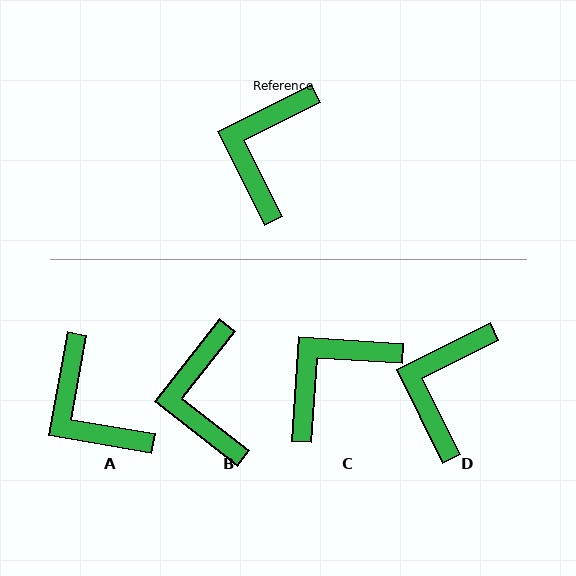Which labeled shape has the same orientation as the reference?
D.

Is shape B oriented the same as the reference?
No, it is off by about 25 degrees.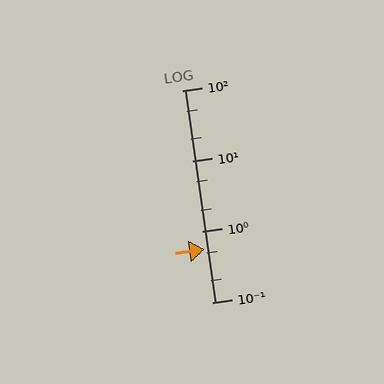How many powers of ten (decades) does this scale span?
The scale spans 3 decades, from 0.1 to 100.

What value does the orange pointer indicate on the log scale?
The pointer indicates approximately 0.57.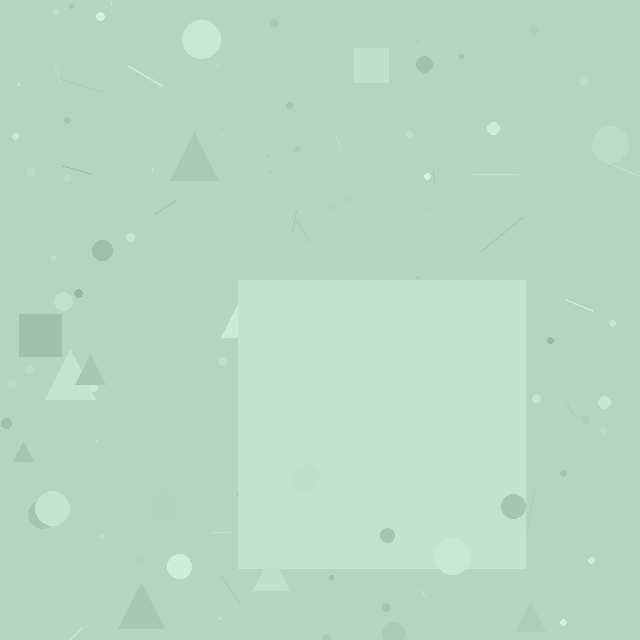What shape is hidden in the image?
A square is hidden in the image.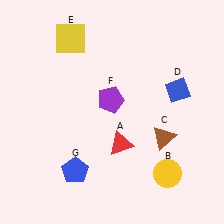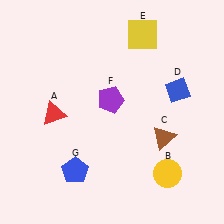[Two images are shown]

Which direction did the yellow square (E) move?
The yellow square (E) moved right.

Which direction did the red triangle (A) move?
The red triangle (A) moved left.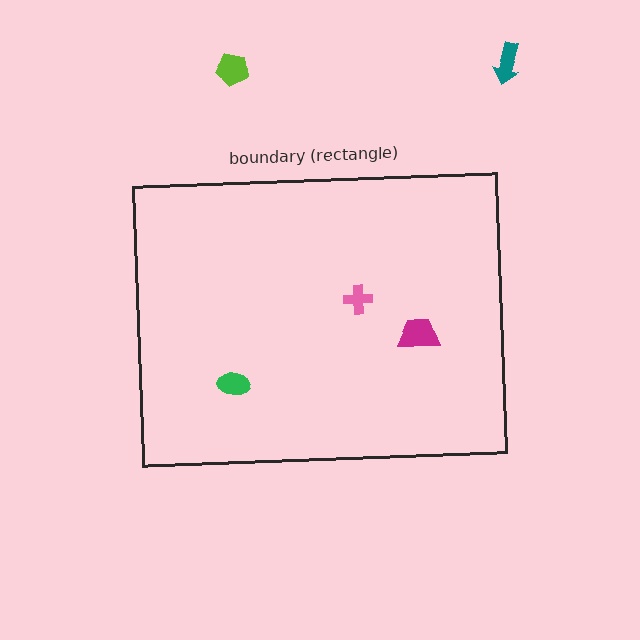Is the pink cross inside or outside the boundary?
Inside.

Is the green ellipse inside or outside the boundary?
Inside.